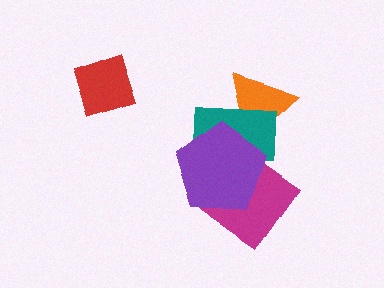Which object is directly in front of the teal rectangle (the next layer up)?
The magenta diamond is directly in front of the teal rectangle.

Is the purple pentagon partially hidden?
No, no other shape covers it.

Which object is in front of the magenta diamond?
The purple pentagon is in front of the magenta diamond.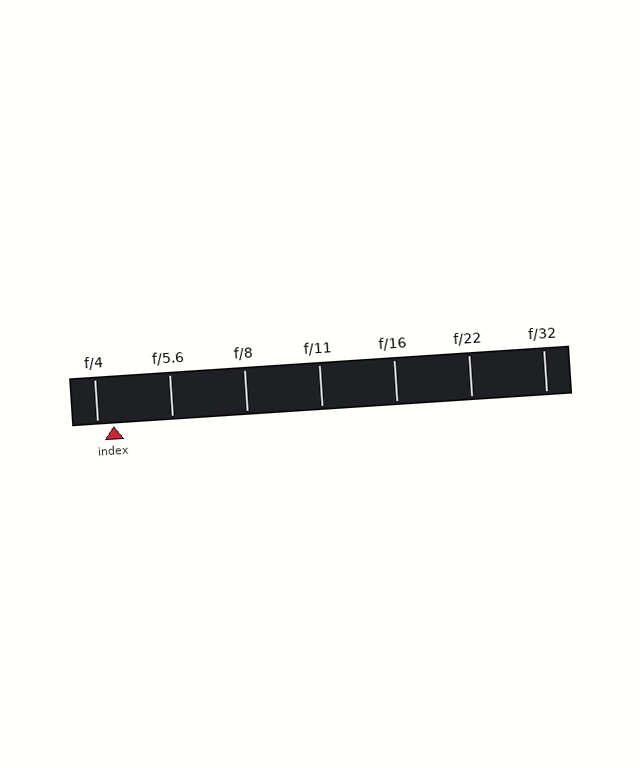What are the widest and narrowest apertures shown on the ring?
The widest aperture shown is f/4 and the narrowest is f/32.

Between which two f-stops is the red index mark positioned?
The index mark is between f/4 and f/5.6.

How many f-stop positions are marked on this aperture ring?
There are 7 f-stop positions marked.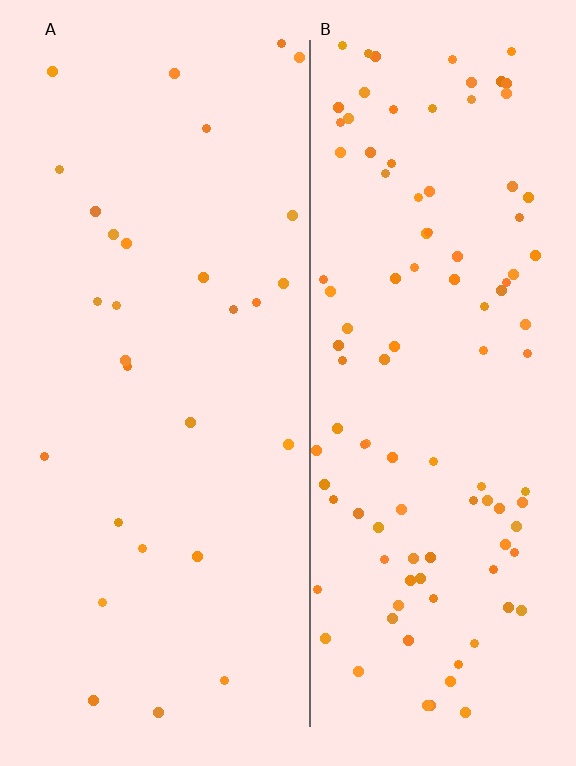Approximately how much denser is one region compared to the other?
Approximately 3.7× — region B over region A.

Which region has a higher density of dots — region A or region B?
B (the right).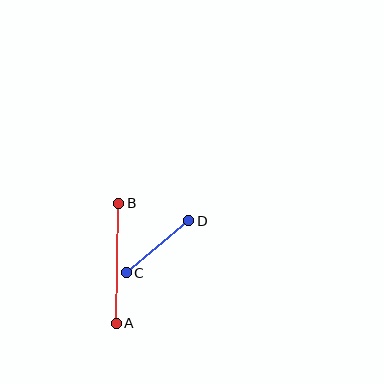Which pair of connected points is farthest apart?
Points A and B are farthest apart.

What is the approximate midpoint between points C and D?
The midpoint is at approximately (158, 247) pixels.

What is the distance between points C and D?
The distance is approximately 81 pixels.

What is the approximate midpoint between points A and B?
The midpoint is at approximately (118, 263) pixels.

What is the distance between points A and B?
The distance is approximately 120 pixels.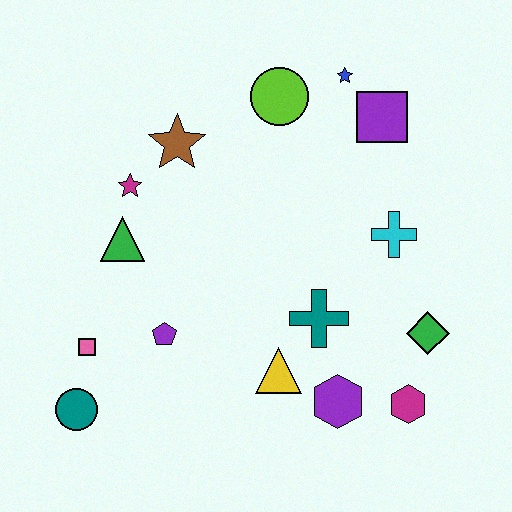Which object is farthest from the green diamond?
The teal circle is farthest from the green diamond.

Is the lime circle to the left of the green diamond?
Yes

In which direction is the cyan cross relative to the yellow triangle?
The cyan cross is above the yellow triangle.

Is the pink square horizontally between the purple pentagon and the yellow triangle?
No